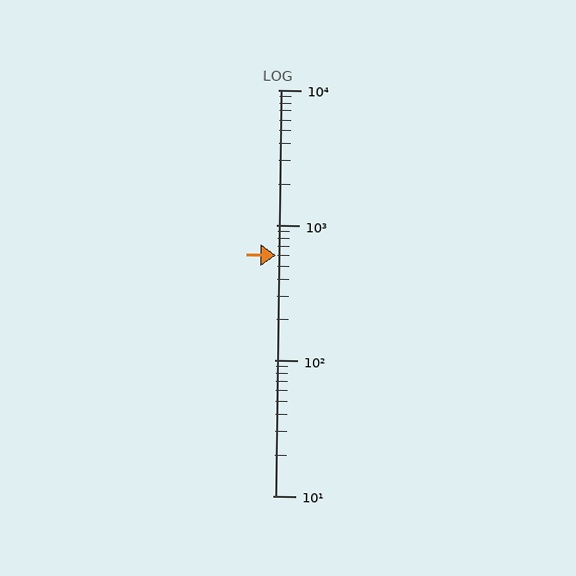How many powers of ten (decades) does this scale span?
The scale spans 3 decades, from 10 to 10000.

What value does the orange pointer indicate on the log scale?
The pointer indicates approximately 600.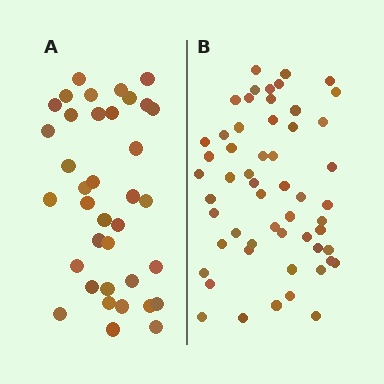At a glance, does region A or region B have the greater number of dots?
Region B (the right region) has more dots.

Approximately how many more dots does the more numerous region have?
Region B has approximately 20 more dots than region A.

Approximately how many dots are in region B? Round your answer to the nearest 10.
About 60 dots. (The exact count is 55, which rounds to 60.)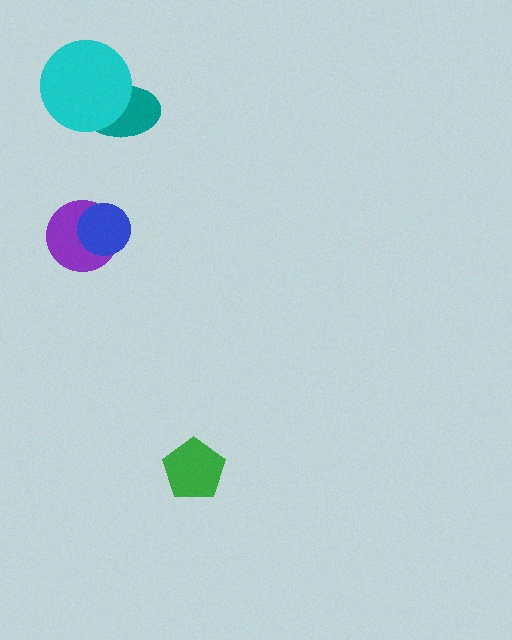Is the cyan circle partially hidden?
No, no other shape covers it.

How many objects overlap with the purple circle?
1 object overlaps with the purple circle.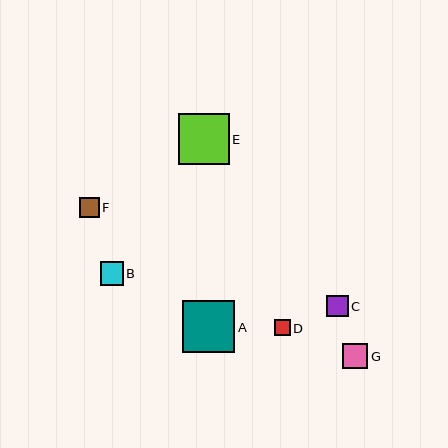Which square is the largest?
Square A is the largest with a size of approximately 52 pixels.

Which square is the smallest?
Square D is the smallest with a size of approximately 16 pixels.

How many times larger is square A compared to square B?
Square A is approximately 2.2 times the size of square B.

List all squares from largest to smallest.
From largest to smallest: A, E, G, B, C, F, D.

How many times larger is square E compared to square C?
Square E is approximately 2.3 times the size of square C.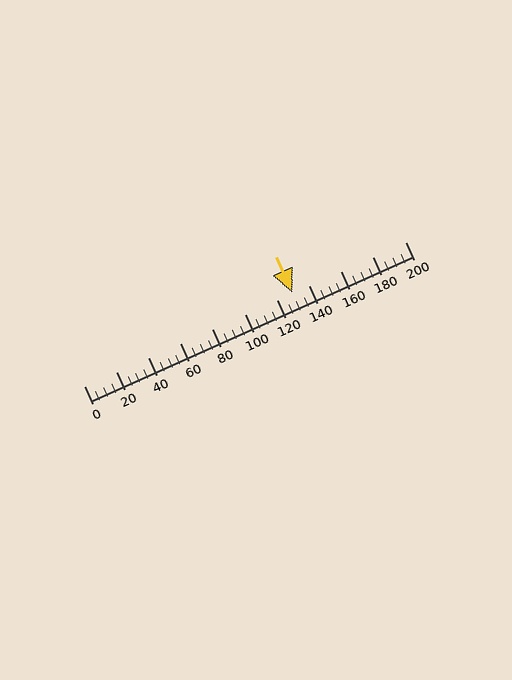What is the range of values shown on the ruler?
The ruler shows values from 0 to 200.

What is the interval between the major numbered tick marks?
The major tick marks are spaced 20 units apart.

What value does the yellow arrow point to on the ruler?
The yellow arrow points to approximately 130.